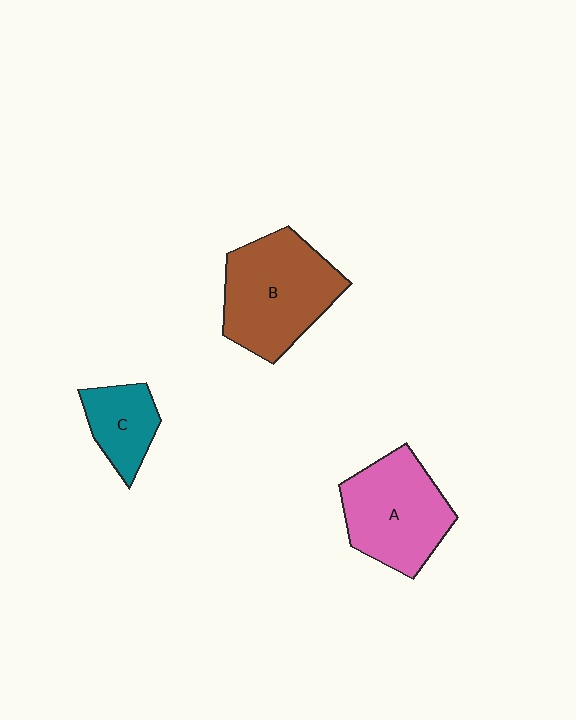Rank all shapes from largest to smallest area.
From largest to smallest: B (brown), A (pink), C (teal).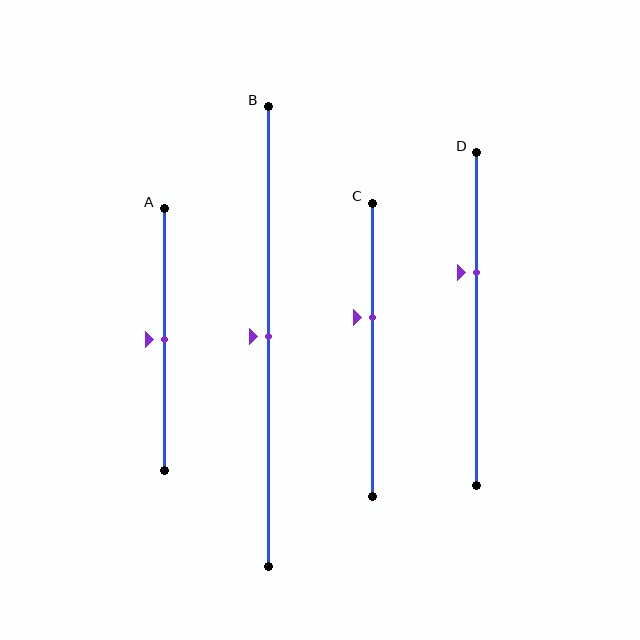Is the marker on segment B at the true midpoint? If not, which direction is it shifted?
Yes, the marker on segment B is at the true midpoint.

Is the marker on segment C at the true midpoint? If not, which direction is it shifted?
No, the marker on segment C is shifted upward by about 11% of the segment length.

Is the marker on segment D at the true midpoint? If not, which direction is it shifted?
No, the marker on segment D is shifted upward by about 14% of the segment length.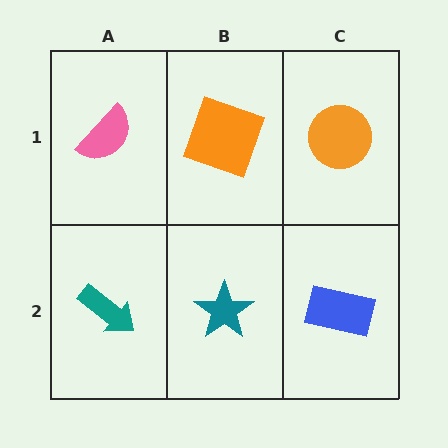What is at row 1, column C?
An orange circle.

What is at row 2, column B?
A teal star.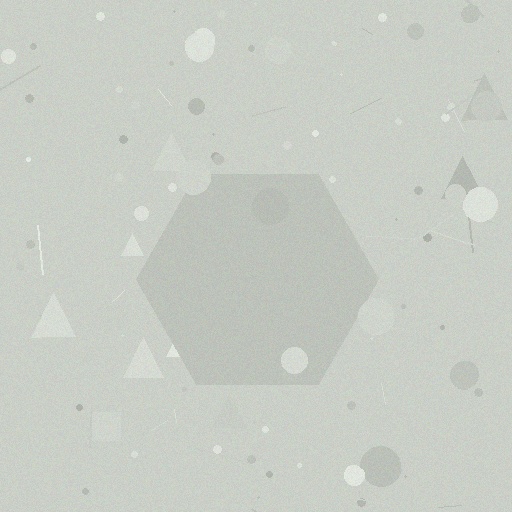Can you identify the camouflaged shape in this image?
The camouflaged shape is a hexagon.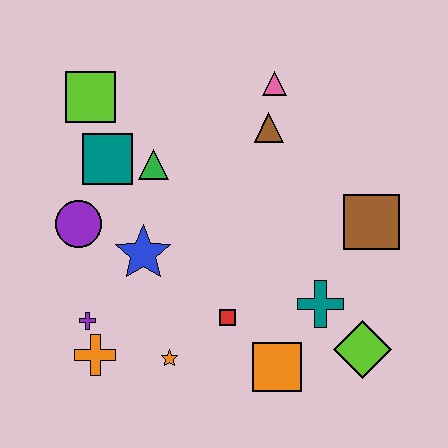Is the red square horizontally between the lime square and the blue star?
No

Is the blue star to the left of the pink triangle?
Yes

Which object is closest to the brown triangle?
The pink triangle is closest to the brown triangle.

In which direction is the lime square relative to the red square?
The lime square is above the red square.